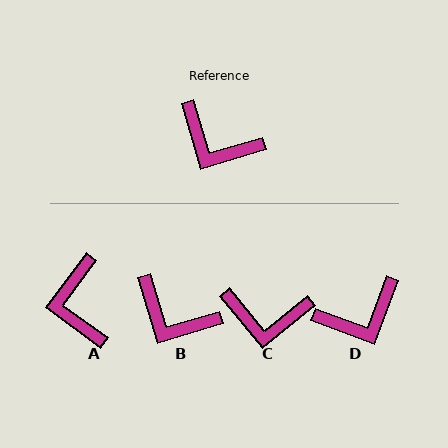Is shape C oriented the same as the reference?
No, it is off by about 23 degrees.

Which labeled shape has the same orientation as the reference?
B.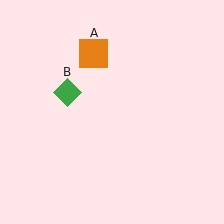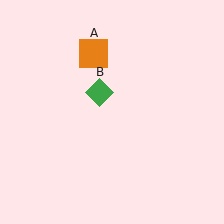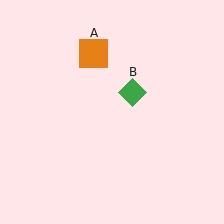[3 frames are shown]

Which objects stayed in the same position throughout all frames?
Orange square (object A) remained stationary.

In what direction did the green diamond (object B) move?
The green diamond (object B) moved right.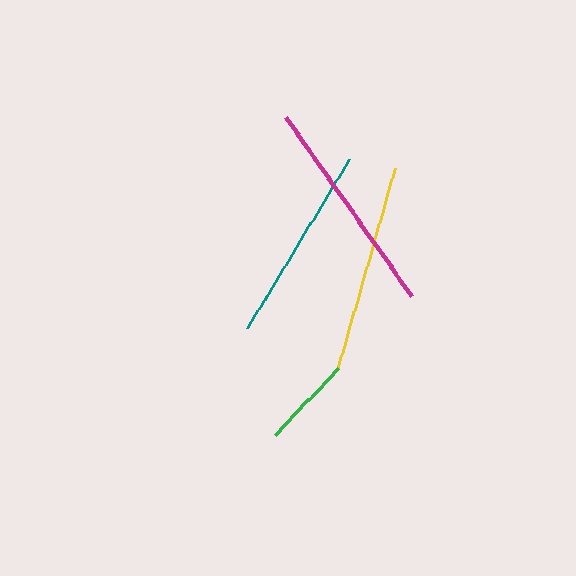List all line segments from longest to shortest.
From longest to shortest: magenta, yellow, teal, green.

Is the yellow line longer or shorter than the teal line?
The yellow line is longer than the teal line.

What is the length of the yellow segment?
The yellow segment is approximately 210 pixels long.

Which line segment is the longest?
The magenta line is the longest at approximately 219 pixels.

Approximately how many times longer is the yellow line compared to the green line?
The yellow line is approximately 2.3 times the length of the green line.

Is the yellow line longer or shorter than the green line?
The yellow line is longer than the green line.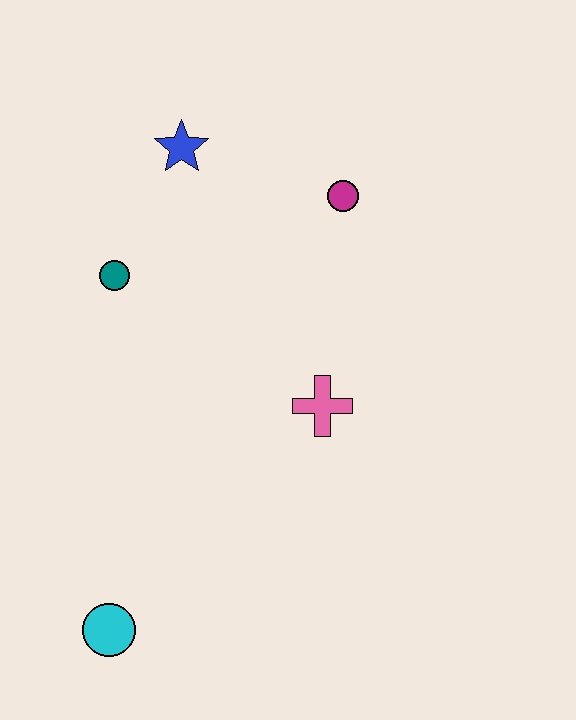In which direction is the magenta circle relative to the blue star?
The magenta circle is to the right of the blue star.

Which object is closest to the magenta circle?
The blue star is closest to the magenta circle.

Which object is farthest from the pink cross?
The cyan circle is farthest from the pink cross.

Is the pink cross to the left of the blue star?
No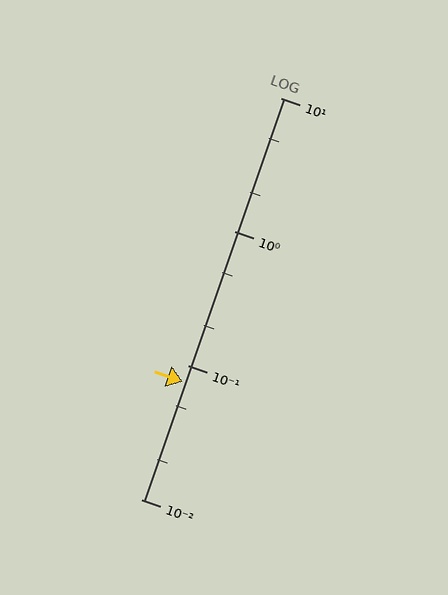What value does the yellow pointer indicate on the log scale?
The pointer indicates approximately 0.076.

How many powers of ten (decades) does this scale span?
The scale spans 3 decades, from 0.01 to 10.